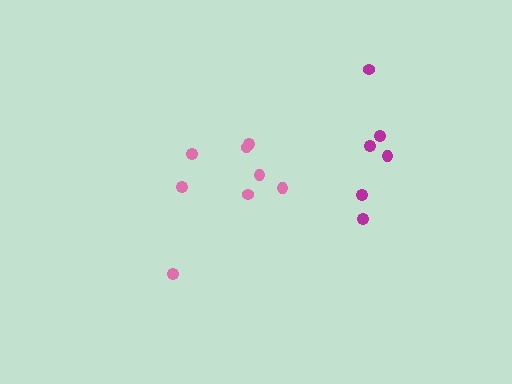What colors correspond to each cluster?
The clusters are colored: magenta, pink.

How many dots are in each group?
Group 1: 6 dots, Group 2: 8 dots (14 total).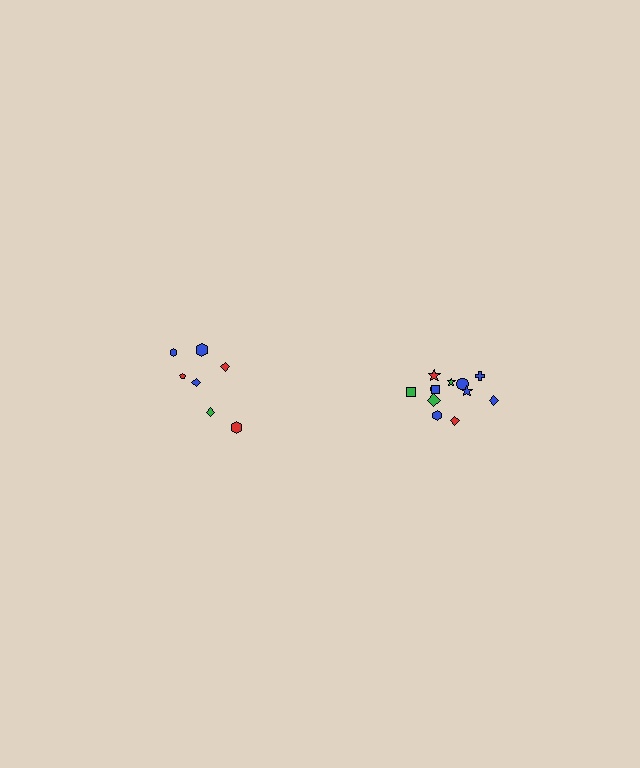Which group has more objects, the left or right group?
The right group.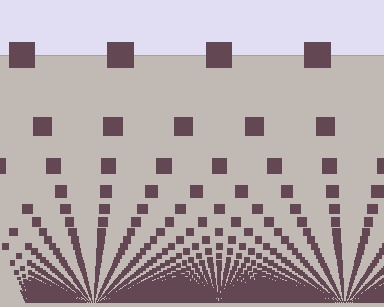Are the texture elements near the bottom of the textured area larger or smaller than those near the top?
Smaller. The gradient is inverted — elements near the bottom are smaller and denser.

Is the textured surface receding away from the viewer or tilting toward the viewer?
The surface appears to tilt toward the viewer. Texture elements get larger and sparser toward the top.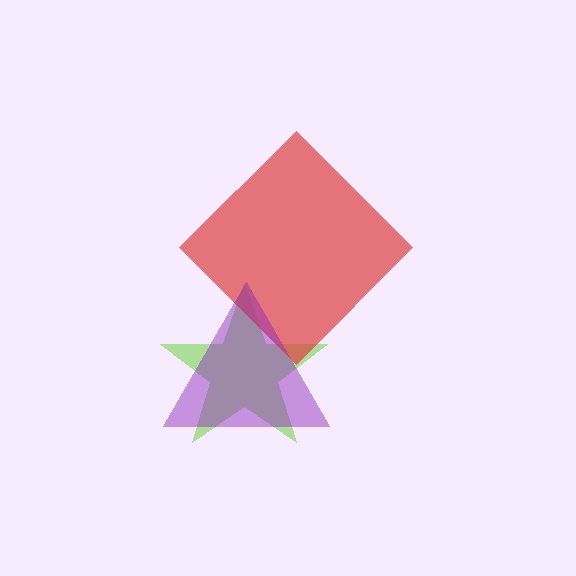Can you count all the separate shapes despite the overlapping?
Yes, there are 3 separate shapes.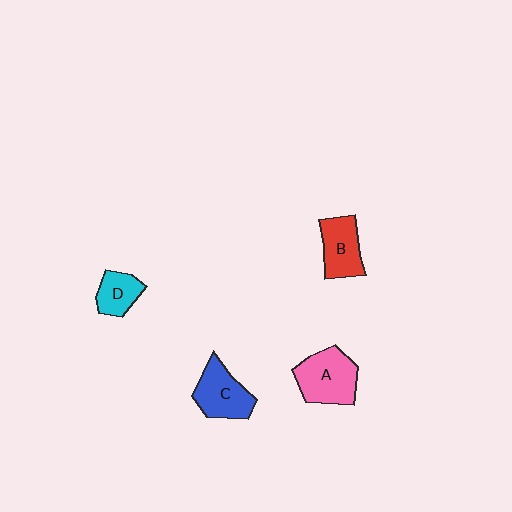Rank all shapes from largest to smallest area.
From largest to smallest: A (pink), C (blue), B (red), D (cyan).